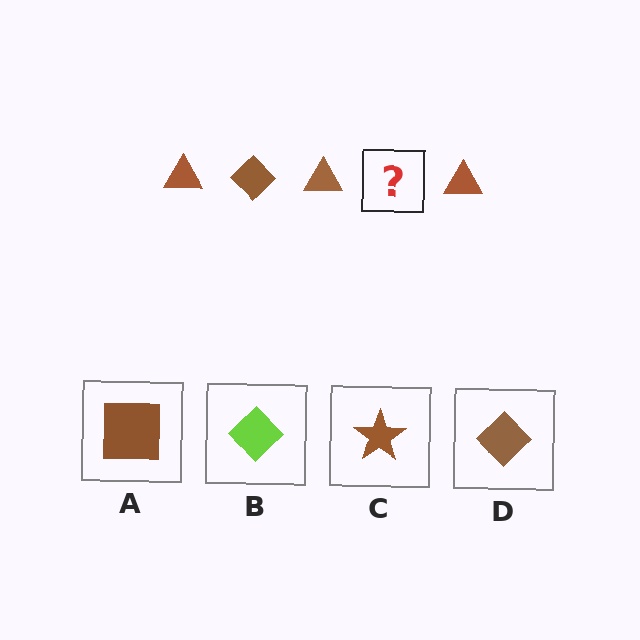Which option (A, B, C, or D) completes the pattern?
D.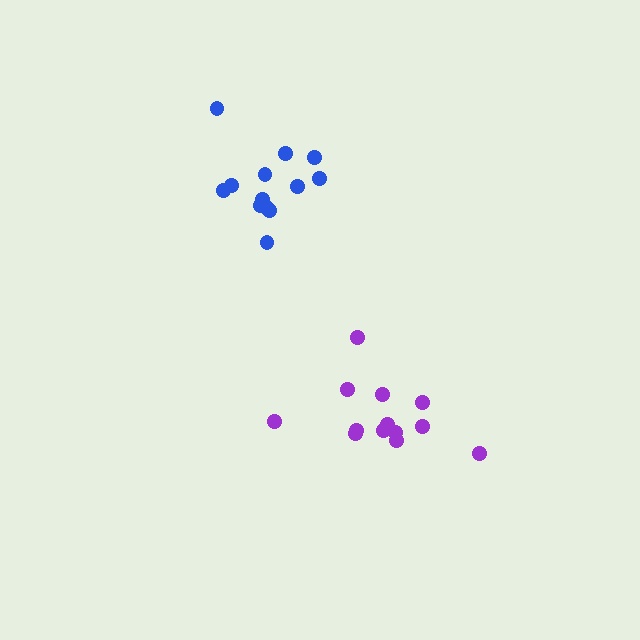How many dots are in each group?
Group 1: 13 dots, Group 2: 13 dots (26 total).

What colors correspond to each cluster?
The clusters are colored: purple, blue.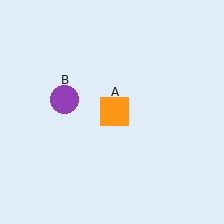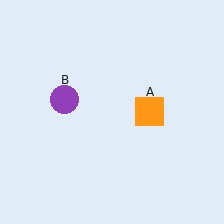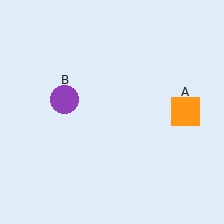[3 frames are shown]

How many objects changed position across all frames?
1 object changed position: orange square (object A).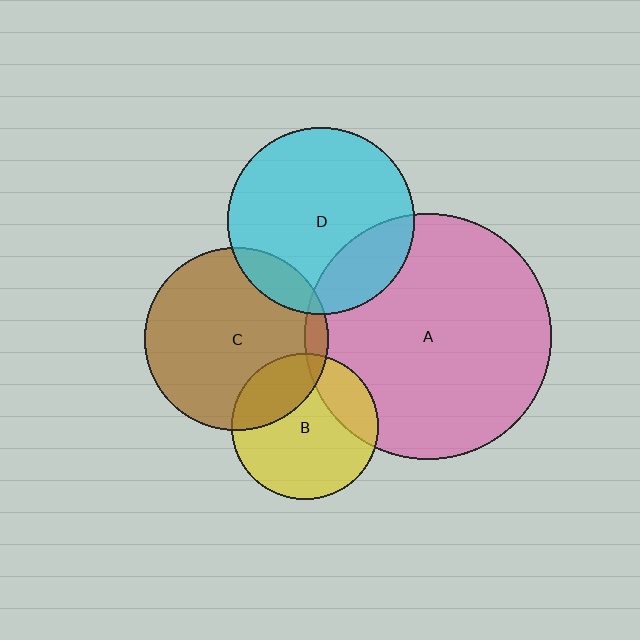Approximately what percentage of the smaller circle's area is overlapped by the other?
Approximately 10%.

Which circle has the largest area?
Circle A (pink).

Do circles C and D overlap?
Yes.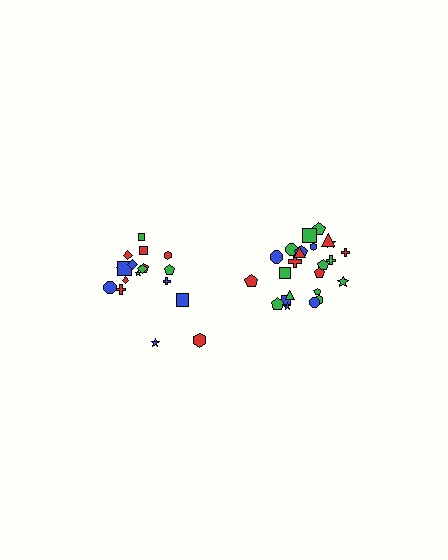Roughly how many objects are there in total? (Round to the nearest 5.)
Roughly 45 objects in total.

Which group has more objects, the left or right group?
The right group.